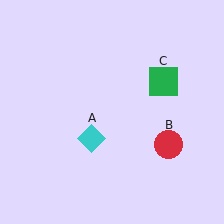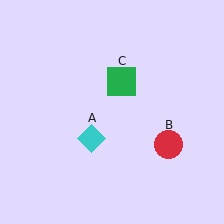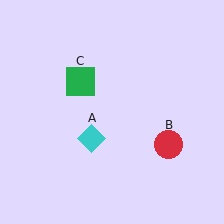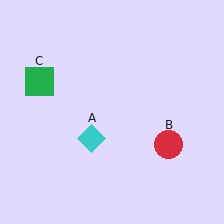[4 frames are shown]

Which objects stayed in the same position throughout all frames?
Cyan diamond (object A) and red circle (object B) remained stationary.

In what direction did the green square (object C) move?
The green square (object C) moved left.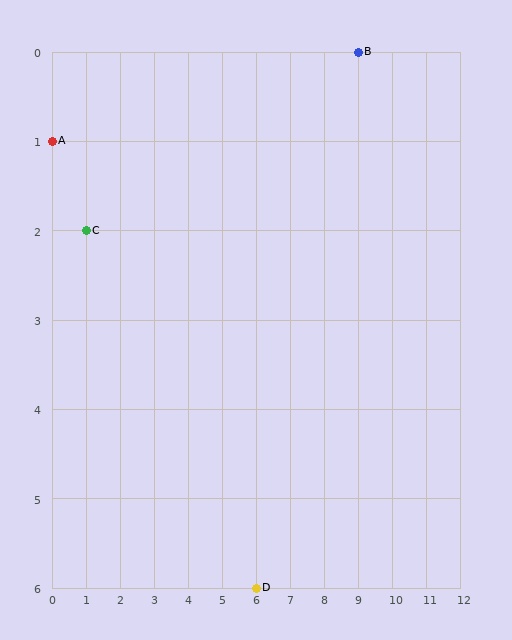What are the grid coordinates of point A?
Point A is at grid coordinates (0, 1).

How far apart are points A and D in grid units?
Points A and D are 6 columns and 5 rows apart (about 7.8 grid units diagonally).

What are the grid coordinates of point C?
Point C is at grid coordinates (1, 2).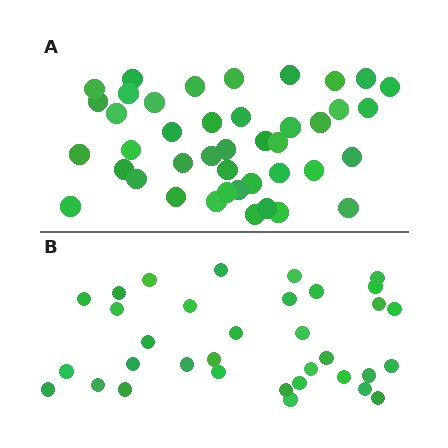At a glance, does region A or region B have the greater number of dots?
Region A (the top region) has more dots.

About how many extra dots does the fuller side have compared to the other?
Region A has roughly 8 or so more dots than region B.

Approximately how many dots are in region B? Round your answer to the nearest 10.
About 30 dots. (The exact count is 34, which rounds to 30.)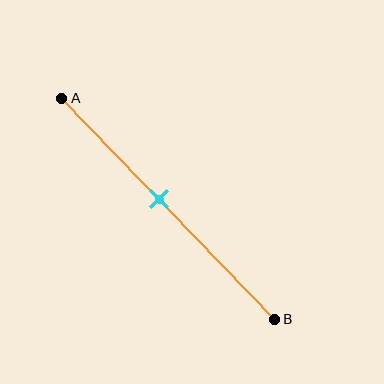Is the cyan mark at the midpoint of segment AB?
No, the mark is at about 45% from A, not at the 50% midpoint.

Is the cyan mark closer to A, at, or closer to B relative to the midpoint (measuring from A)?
The cyan mark is closer to point A than the midpoint of segment AB.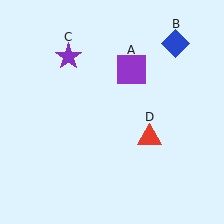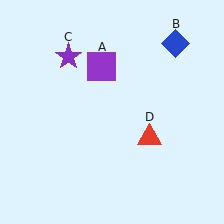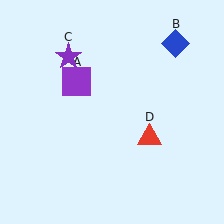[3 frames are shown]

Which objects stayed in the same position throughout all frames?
Blue diamond (object B) and purple star (object C) and red triangle (object D) remained stationary.